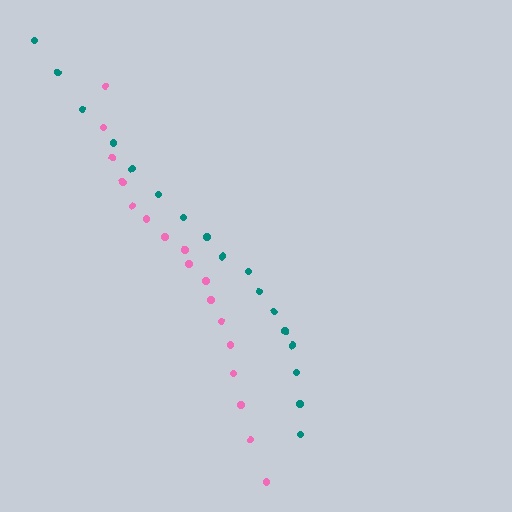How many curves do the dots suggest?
There are 2 distinct paths.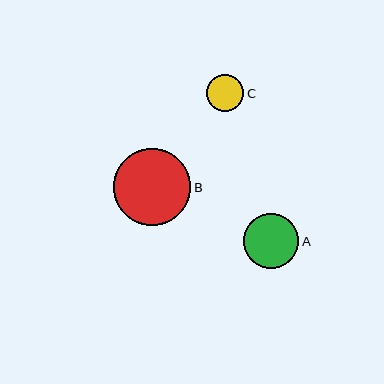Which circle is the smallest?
Circle C is the smallest with a size of approximately 38 pixels.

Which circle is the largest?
Circle B is the largest with a size of approximately 77 pixels.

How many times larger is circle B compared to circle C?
Circle B is approximately 2.0 times the size of circle C.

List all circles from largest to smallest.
From largest to smallest: B, A, C.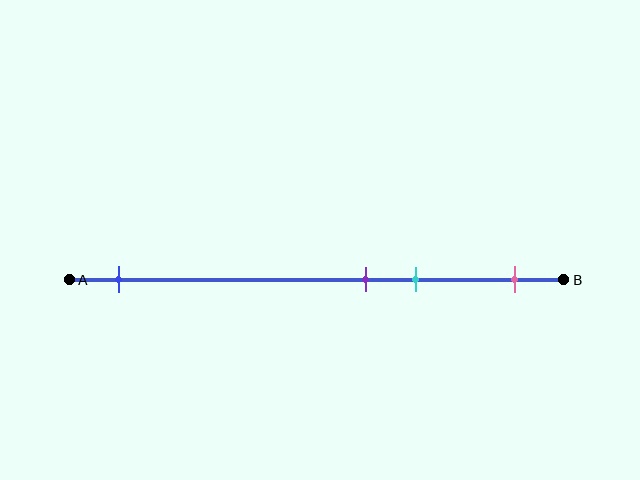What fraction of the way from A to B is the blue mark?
The blue mark is approximately 10% (0.1) of the way from A to B.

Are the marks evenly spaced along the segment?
No, the marks are not evenly spaced.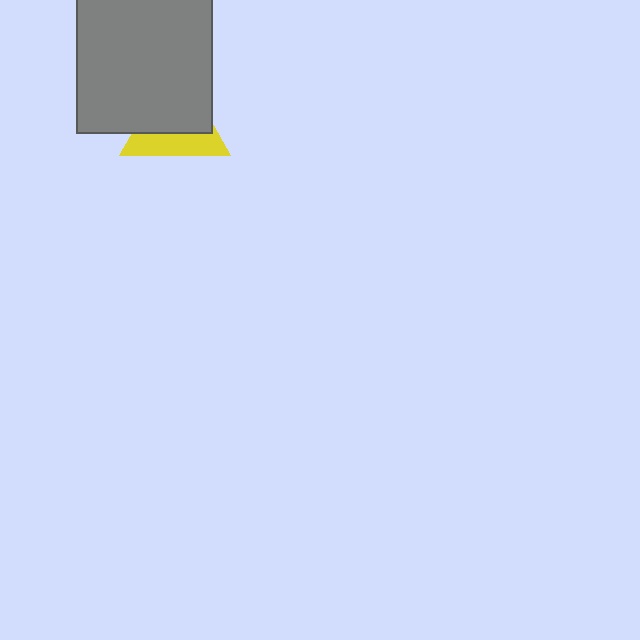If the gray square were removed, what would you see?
You would see the complete yellow triangle.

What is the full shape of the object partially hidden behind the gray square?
The partially hidden object is a yellow triangle.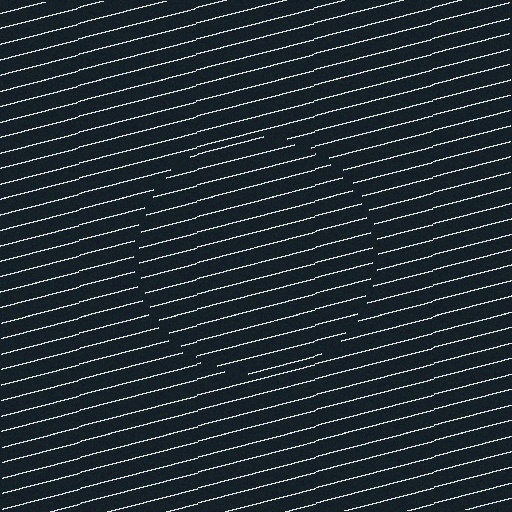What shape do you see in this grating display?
An illusory circle. The interior of the shape contains the same grating, shifted by half a period — the contour is defined by the phase discontinuity where line-ends from the inner and outer gratings abut.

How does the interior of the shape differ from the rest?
The interior of the shape contains the same grating, shifted by half a period — the contour is defined by the phase discontinuity where line-ends from the inner and outer gratings abut.